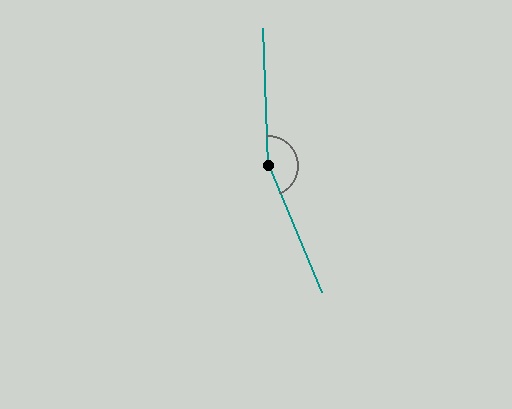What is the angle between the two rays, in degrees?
Approximately 159 degrees.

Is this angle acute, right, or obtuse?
It is obtuse.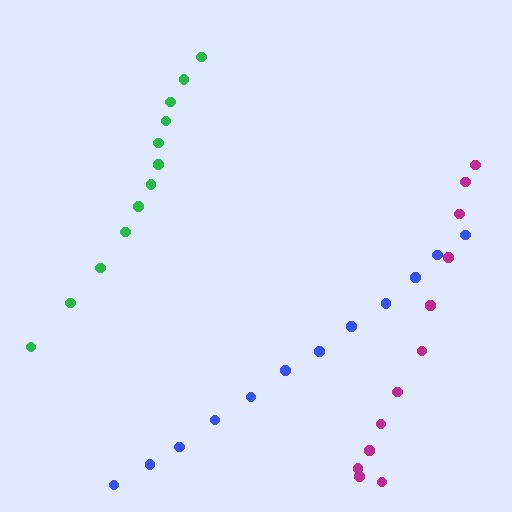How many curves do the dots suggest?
There are 3 distinct paths.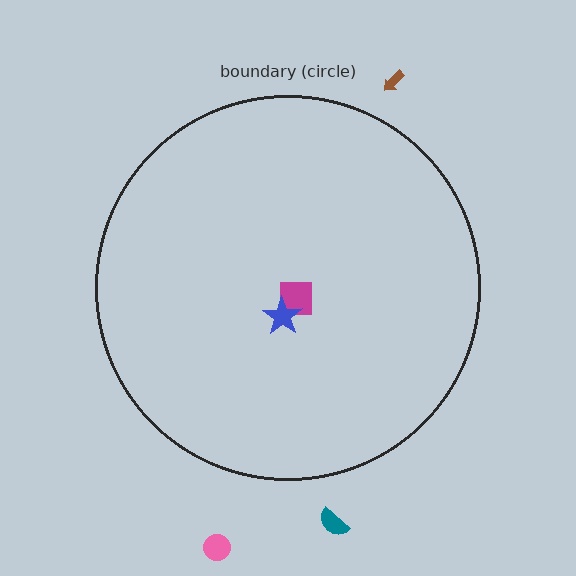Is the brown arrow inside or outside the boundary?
Outside.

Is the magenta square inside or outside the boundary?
Inside.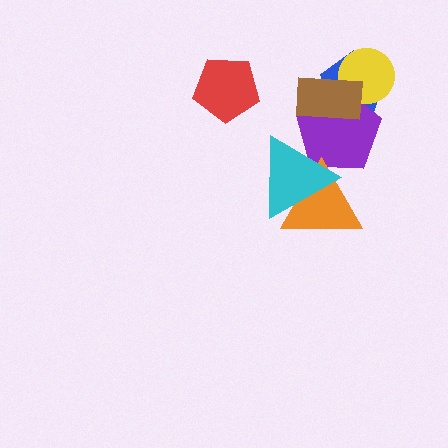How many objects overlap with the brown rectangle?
3 objects overlap with the brown rectangle.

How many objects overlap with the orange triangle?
2 objects overlap with the orange triangle.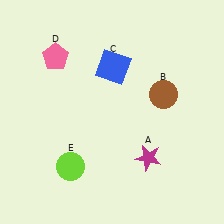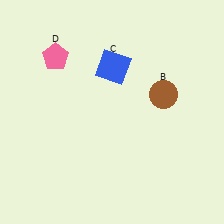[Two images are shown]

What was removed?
The lime circle (E), the magenta star (A) were removed in Image 2.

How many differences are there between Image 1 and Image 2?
There are 2 differences between the two images.